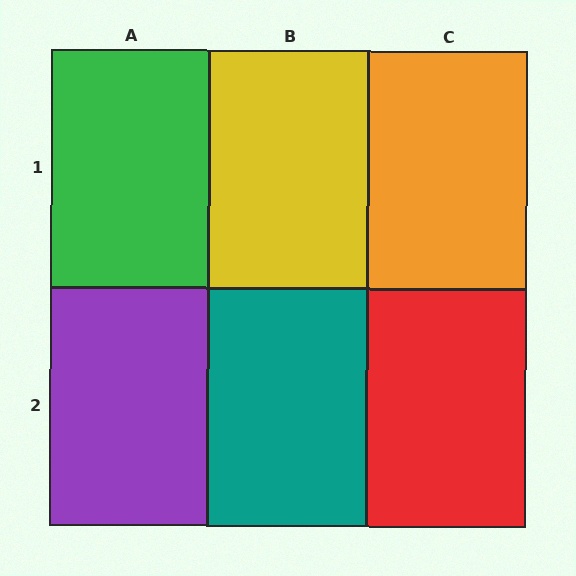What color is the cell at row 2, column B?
Teal.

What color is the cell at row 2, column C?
Red.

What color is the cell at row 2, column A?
Purple.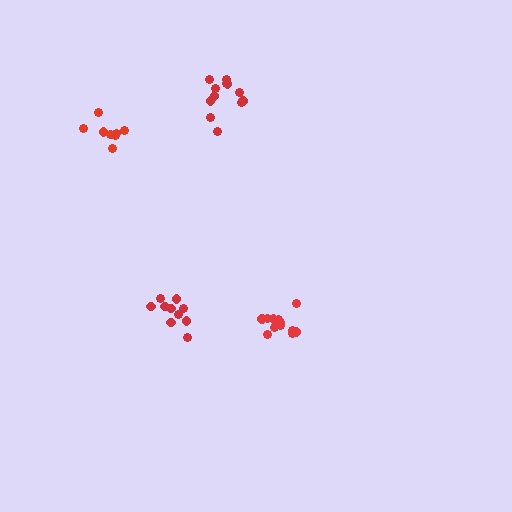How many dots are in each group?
Group 1: 12 dots, Group 2: 8 dots, Group 3: 12 dots, Group 4: 10 dots (42 total).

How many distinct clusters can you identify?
There are 4 distinct clusters.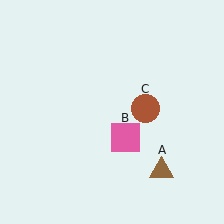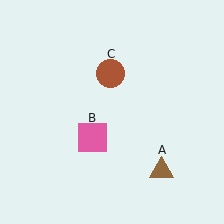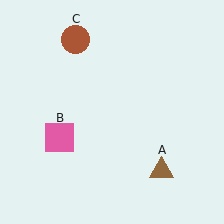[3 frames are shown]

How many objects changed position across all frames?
2 objects changed position: pink square (object B), brown circle (object C).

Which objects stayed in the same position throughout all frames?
Brown triangle (object A) remained stationary.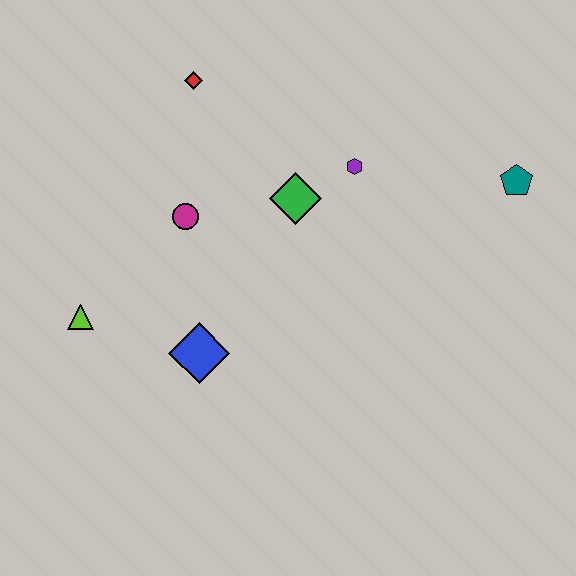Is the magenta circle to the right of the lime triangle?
Yes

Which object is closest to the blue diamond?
The lime triangle is closest to the blue diamond.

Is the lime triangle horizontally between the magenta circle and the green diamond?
No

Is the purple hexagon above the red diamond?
No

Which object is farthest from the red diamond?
The teal pentagon is farthest from the red diamond.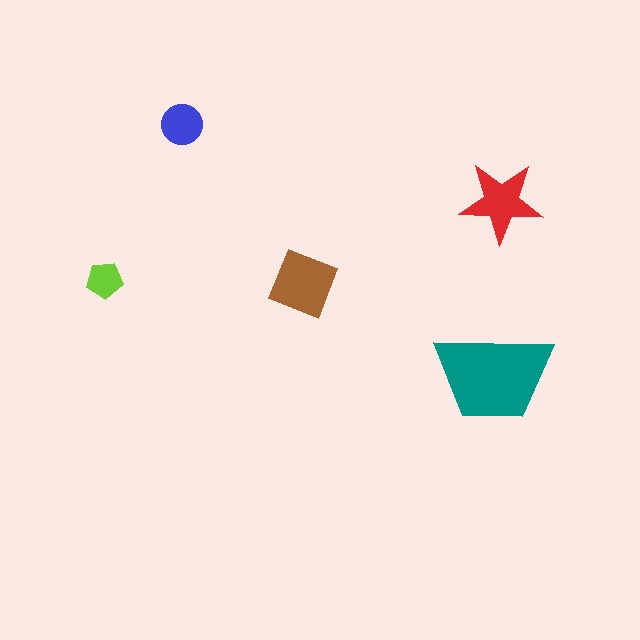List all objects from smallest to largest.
The lime pentagon, the blue circle, the red star, the brown diamond, the teal trapezoid.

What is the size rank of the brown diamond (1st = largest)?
2nd.